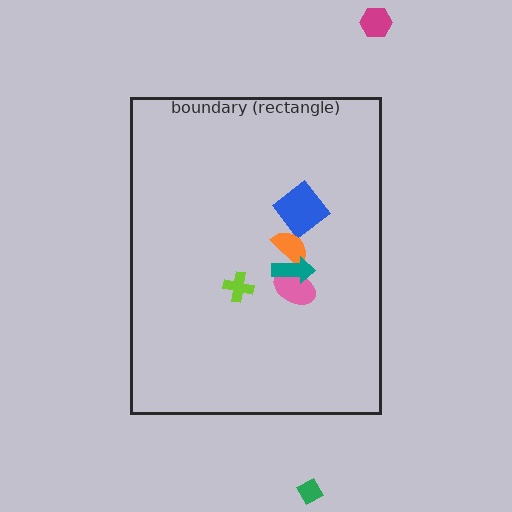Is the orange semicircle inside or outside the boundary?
Inside.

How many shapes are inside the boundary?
5 inside, 2 outside.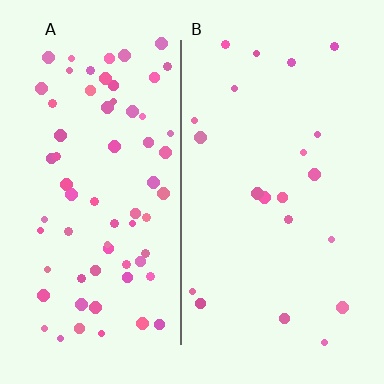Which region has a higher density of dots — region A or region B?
A (the left).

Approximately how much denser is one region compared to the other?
Approximately 3.3× — region A over region B.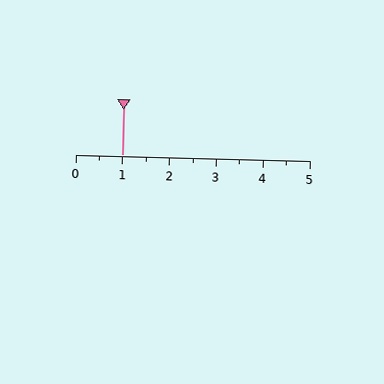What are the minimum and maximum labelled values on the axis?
The axis runs from 0 to 5.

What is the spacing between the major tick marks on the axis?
The major ticks are spaced 1 apart.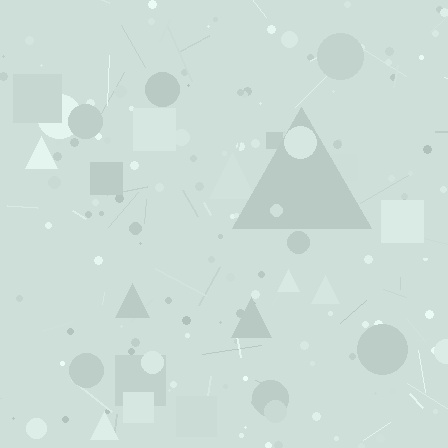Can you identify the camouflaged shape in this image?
The camouflaged shape is a triangle.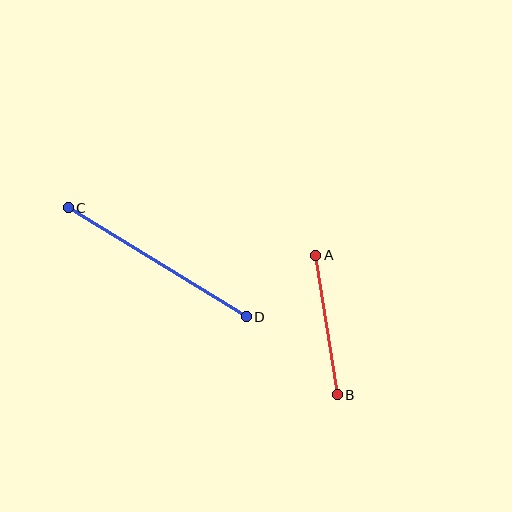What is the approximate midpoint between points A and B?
The midpoint is at approximately (327, 325) pixels.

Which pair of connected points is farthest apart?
Points C and D are farthest apart.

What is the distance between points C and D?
The distance is approximately 209 pixels.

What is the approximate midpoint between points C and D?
The midpoint is at approximately (157, 262) pixels.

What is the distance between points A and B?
The distance is approximately 141 pixels.